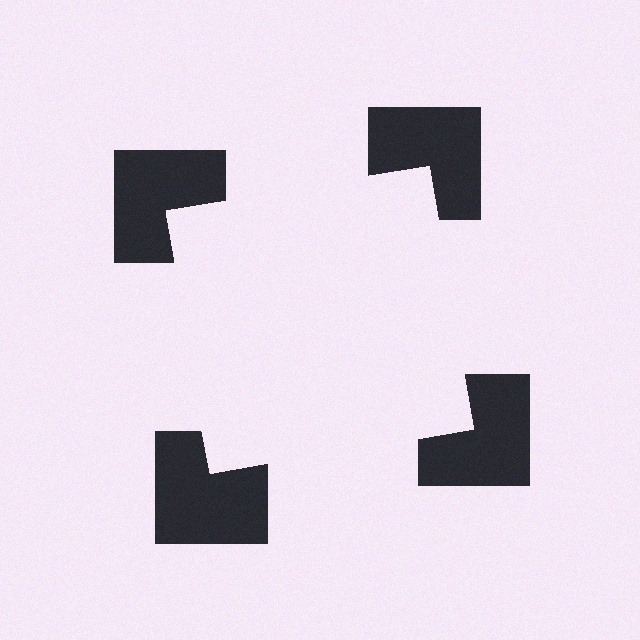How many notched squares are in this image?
There are 4 — one at each vertex of the illusory square.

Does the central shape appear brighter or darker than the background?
It typically appears slightly brighter than the background, even though no actual brightness change is drawn.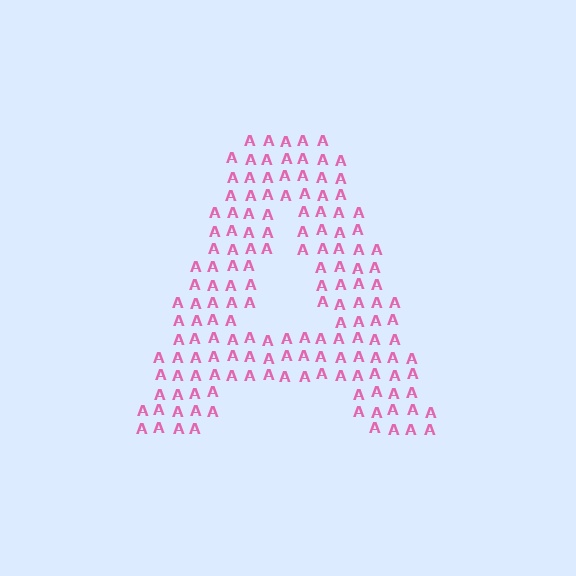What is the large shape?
The large shape is the letter A.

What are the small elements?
The small elements are letter A's.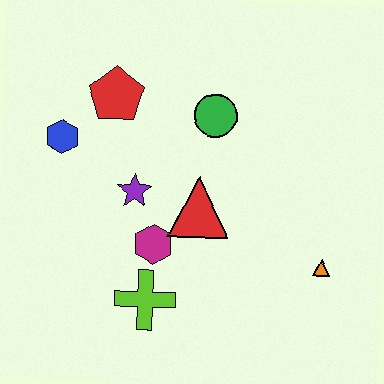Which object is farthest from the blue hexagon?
The orange triangle is farthest from the blue hexagon.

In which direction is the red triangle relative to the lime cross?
The red triangle is above the lime cross.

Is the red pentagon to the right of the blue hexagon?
Yes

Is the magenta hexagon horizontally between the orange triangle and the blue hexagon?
Yes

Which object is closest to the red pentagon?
The blue hexagon is closest to the red pentagon.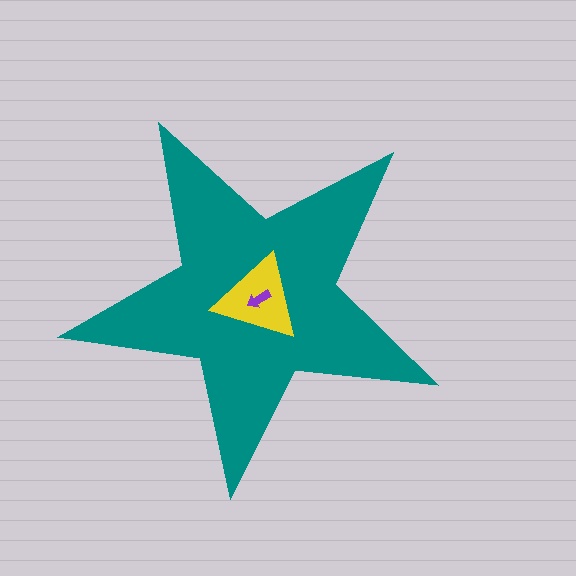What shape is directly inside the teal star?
The yellow triangle.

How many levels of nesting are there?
3.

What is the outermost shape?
The teal star.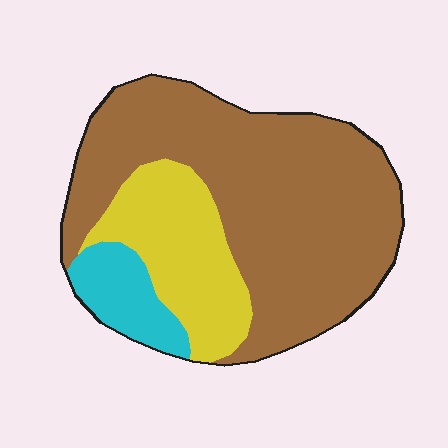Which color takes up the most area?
Brown, at roughly 65%.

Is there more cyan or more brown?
Brown.